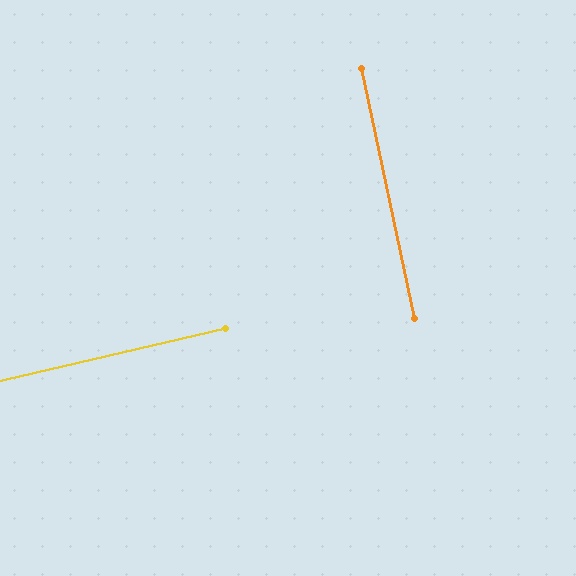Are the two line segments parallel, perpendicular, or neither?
Perpendicular — they meet at approximately 89°.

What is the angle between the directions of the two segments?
Approximately 89 degrees.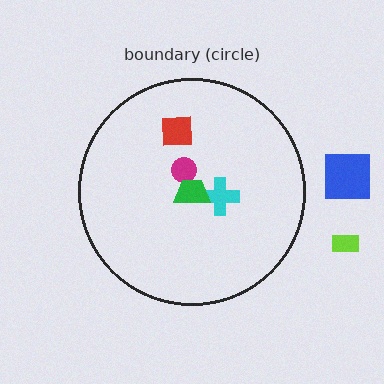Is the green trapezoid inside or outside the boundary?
Inside.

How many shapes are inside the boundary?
4 inside, 2 outside.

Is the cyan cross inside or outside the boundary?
Inside.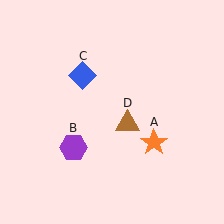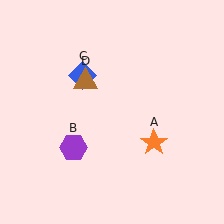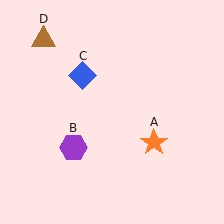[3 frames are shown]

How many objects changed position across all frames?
1 object changed position: brown triangle (object D).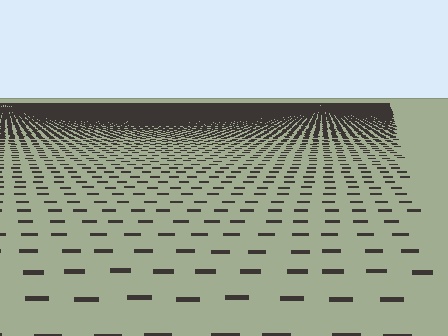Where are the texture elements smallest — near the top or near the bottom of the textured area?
Near the top.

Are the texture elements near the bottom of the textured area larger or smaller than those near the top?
Larger. Near the bottom, elements are closer to the viewer and appear at a bigger on-screen size.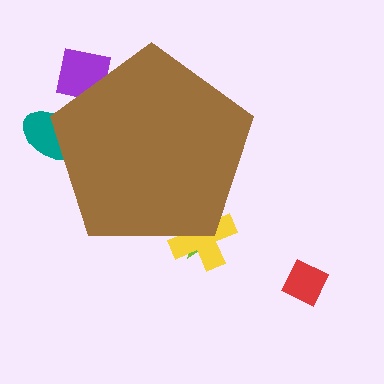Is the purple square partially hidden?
Yes, the purple square is partially hidden behind the brown pentagon.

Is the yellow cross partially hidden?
Yes, the yellow cross is partially hidden behind the brown pentagon.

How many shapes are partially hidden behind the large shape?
4 shapes are partially hidden.